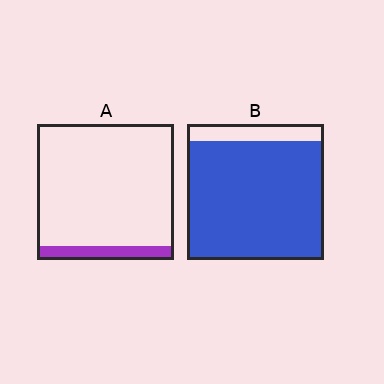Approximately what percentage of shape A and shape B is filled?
A is approximately 10% and B is approximately 90%.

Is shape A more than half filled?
No.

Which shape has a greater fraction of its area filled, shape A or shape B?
Shape B.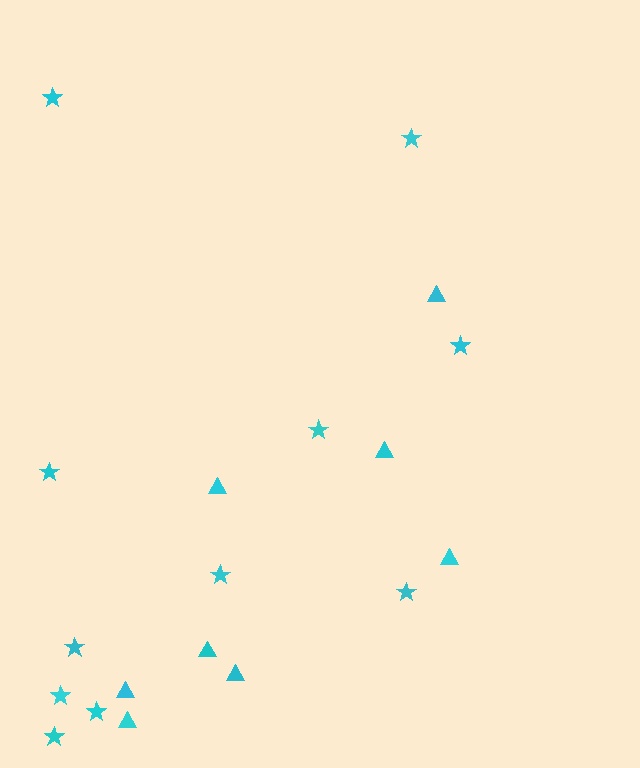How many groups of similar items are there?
There are 2 groups: one group of stars (11) and one group of triangles (8).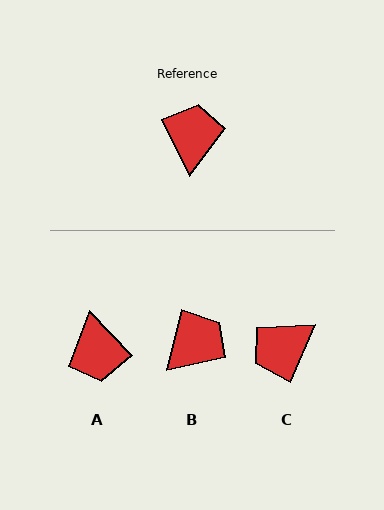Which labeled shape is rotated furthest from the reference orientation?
A, about 163 degrees away.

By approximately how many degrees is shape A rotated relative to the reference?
Approximately 163 degrees clockwise.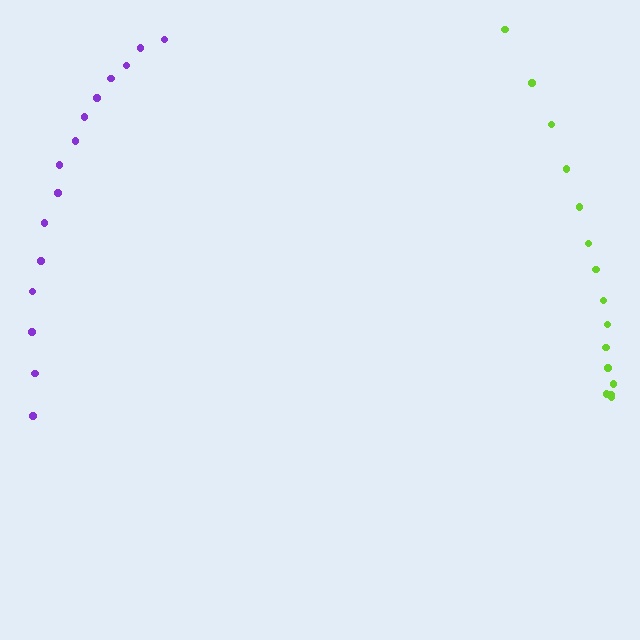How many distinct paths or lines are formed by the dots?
There are 2 distinct paths.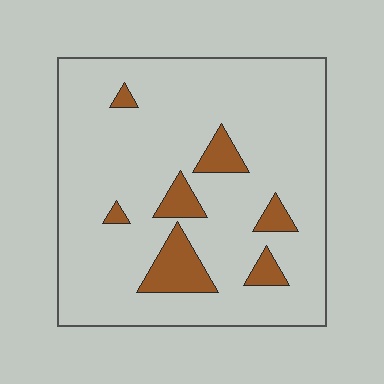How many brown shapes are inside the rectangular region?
7.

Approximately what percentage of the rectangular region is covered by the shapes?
Approximately 10%.